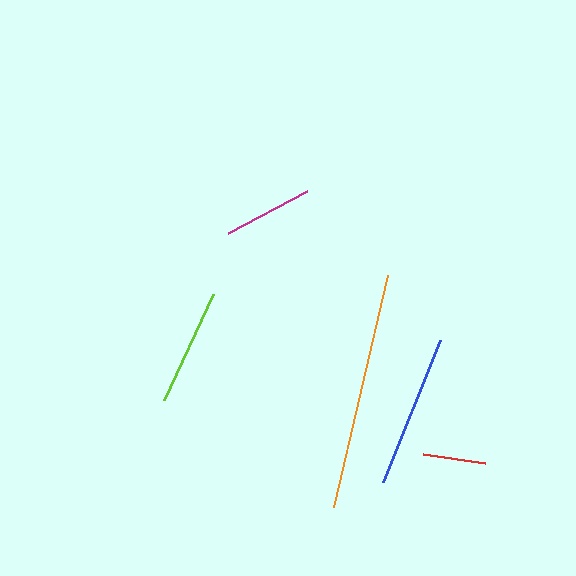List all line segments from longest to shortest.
From longest to shortest: orange, blue, lime, magenta, red.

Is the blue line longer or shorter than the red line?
The blue line is longer than the red line.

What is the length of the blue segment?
The blue segment is approximately 153 pixels long.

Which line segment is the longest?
The orange line is the longest at approximately 238 pixels.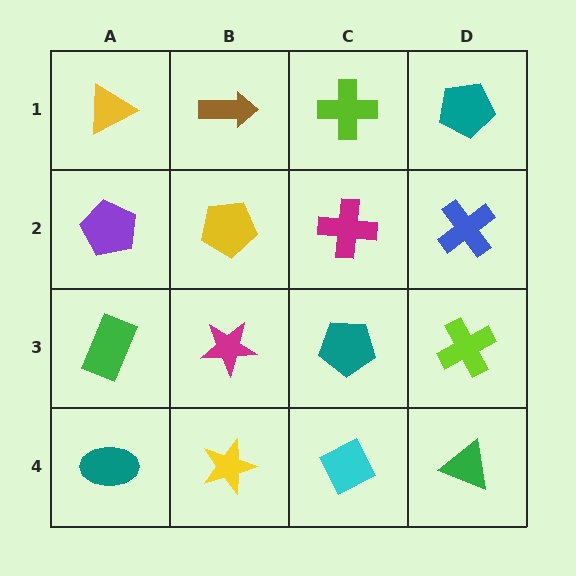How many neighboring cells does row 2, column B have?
4.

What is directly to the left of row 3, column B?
A green rectangle.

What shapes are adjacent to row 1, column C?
A magenta cross (row 2, column C), a brown arrow (row 1, column B), a teal pentagon (row 1, column D).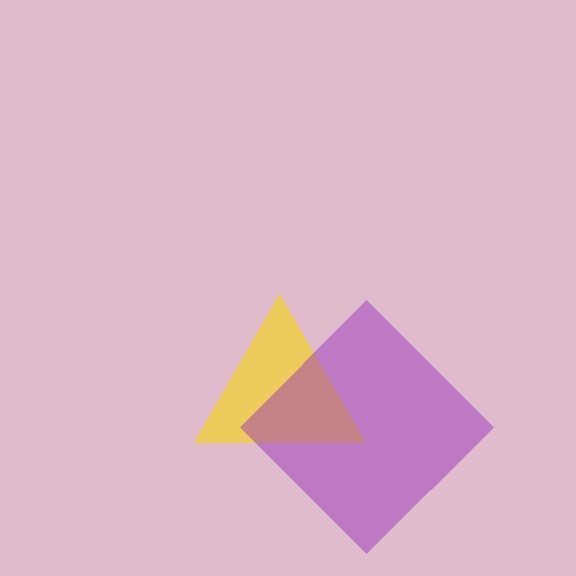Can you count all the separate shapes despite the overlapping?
Yes, there are 2 separate shapes.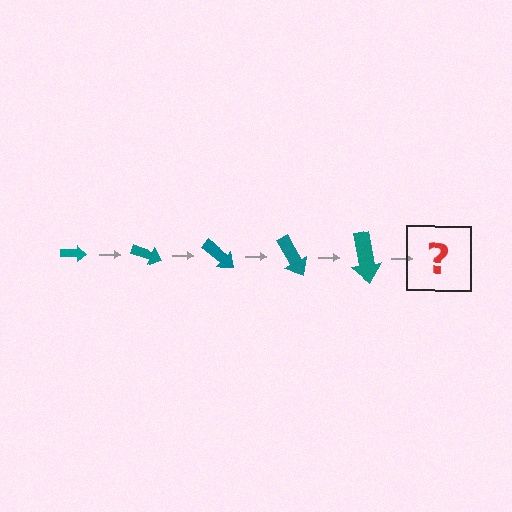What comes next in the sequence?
The next element should be an arrow, larger than the previous one and rotated 100 degrees from the start.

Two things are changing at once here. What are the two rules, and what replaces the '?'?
The two rules are that the arrow grows larger each step and it rotates 20 degrees each step. The '?' should be an arrow, larger than the previous one and rotated 100 degrees from the start.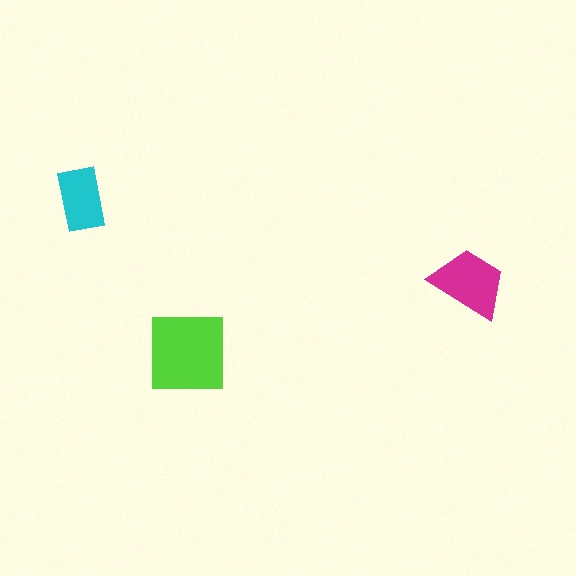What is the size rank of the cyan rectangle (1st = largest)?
3rd.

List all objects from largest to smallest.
The lime square, the magenta trapezoid, the cyan rectangle.